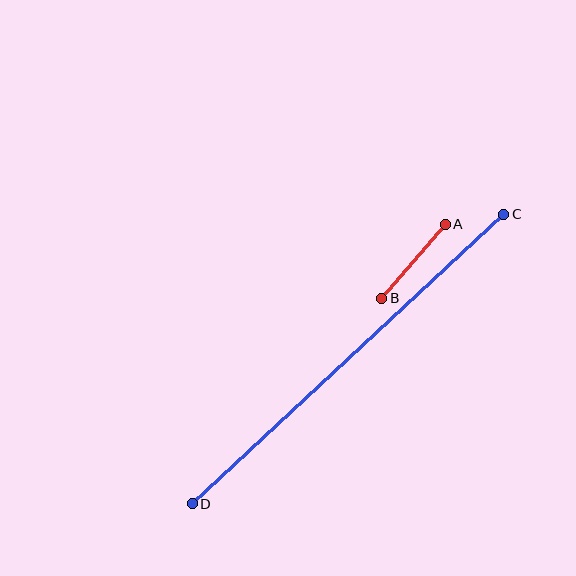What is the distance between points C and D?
The distance is approximately 426 pixels.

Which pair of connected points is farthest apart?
Points C and D are farthest apart.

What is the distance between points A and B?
The distance is approximately 97 pixels.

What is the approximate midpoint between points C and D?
The midpoint is at approximately (348, 359) pixels.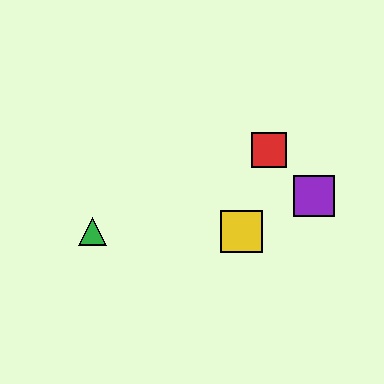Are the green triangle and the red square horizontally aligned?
No, the green triangle is at y≈231 and the red square is at y≈150.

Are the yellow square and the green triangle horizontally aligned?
Yes, both are at y≈231.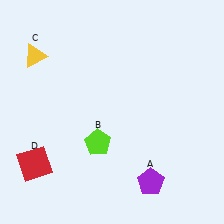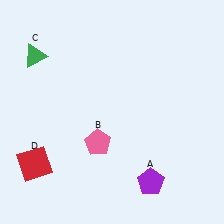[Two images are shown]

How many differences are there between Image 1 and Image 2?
There are 2 differences between the two images.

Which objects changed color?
B changed from lime to pink. C changed from yellow to green.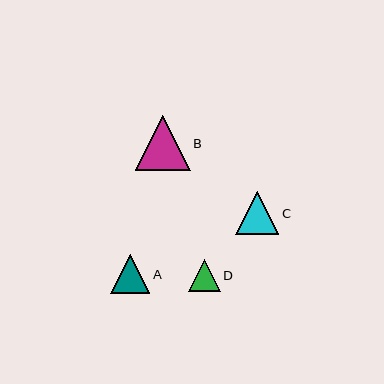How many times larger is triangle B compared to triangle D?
Triangle B is approximately 1.8 times the size of triangle D.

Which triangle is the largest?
Triangle B is the largest with a size of approximately 55 pixels.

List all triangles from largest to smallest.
From largest to smallest: B, C, A, D.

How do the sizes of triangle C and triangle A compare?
Triangle C and triangle A are approximately the same size.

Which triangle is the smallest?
Triangle D is the smallest with a size of approximately 32 pixels.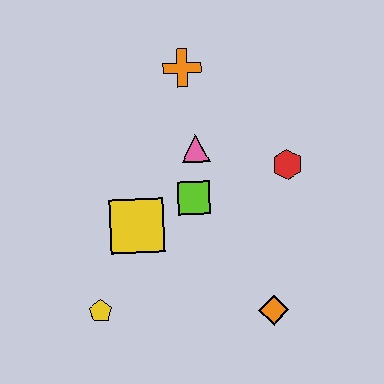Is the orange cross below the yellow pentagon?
No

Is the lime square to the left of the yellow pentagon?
No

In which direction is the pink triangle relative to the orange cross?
The pink triangle is below the orange cross.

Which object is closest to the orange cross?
The pink triangle is closest to the orange cross.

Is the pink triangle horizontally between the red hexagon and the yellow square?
Yes